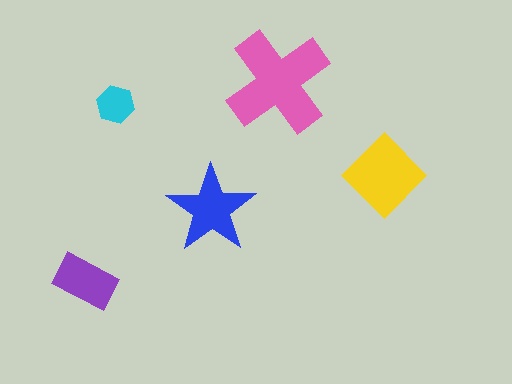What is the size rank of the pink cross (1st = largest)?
1st.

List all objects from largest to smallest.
The pink cross, the yellow diamond, the blue star, the purple rectangle, the cyan hexagon.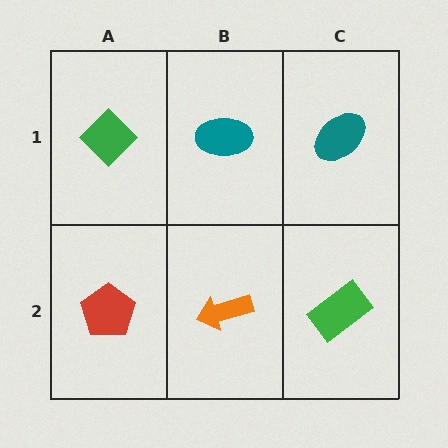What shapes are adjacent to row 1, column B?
An orange arrow (row 2, column B), a green diamond (row 1, column A), a teal ellipse (row 1, column C).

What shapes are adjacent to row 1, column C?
A green rectangle (row 2, column C), a teal ellipse (row 1, column B).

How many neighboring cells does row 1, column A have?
2.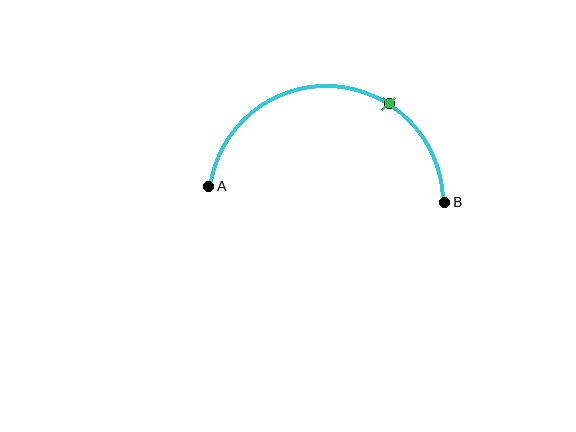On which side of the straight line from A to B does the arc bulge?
The arc bulges above the straight line connecting A and B.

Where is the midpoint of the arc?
The arc midpoint is the point on the curve farthest from the straight line joining A and B. It sits above that line.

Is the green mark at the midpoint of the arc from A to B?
No. The green mark lies on the arc but is closer to endpoint B. The arc midpoint would be at the point on the curve equidistant along the arc from both A and B.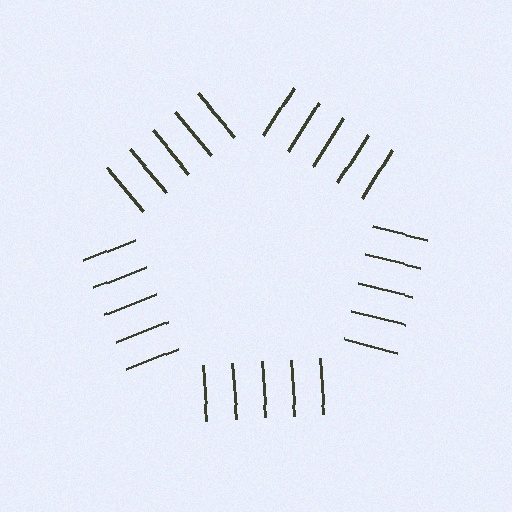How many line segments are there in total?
25 — 5 along each of the 5 edges.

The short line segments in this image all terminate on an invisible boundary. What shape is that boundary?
An illusory pentagon — the line segments terminate on its edges but no continuous stroke is drawn.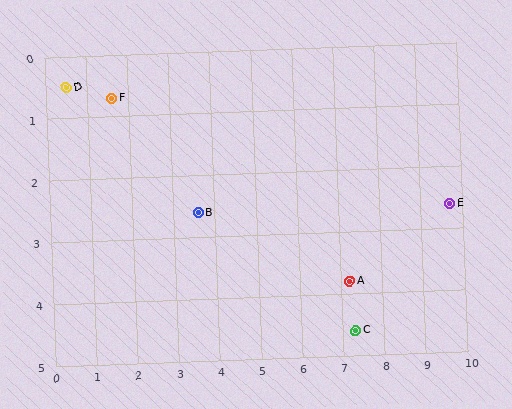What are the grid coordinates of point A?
Point A is at approximately (7.2, 3.8).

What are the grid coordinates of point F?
Point F is at approximately (1.6, 0.7).